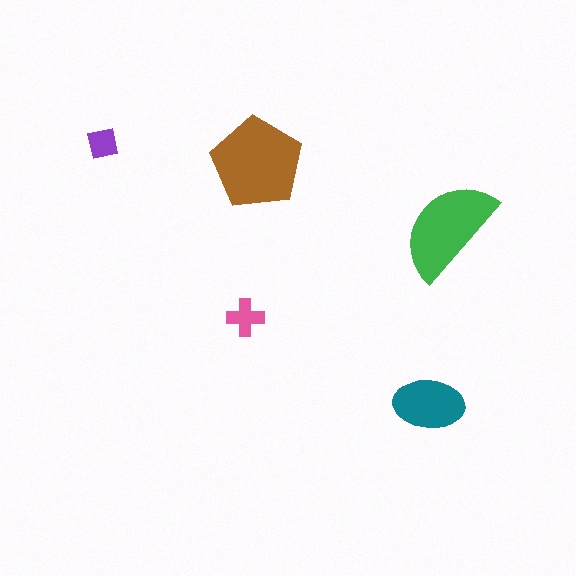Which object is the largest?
The brown pentagon.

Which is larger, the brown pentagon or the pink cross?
The brown pentagon.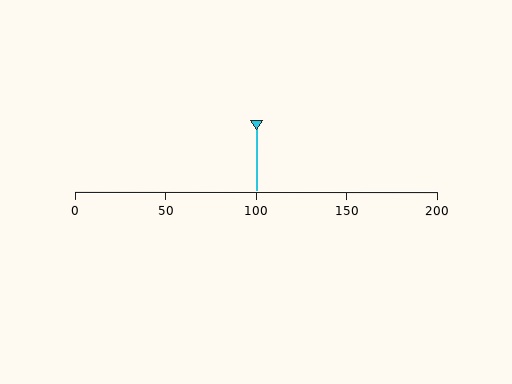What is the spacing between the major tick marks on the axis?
The major ticks are spaced 50 apart.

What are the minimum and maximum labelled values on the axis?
The axis runs from 0 to 200.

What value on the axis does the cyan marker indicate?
The marker indicates approximately 100.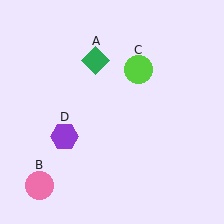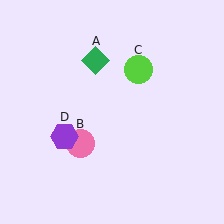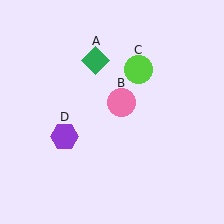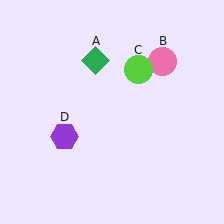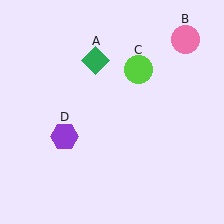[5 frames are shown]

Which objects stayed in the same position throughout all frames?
Green diamond (object A) and lime circle (object C) and purple hexagon (object D) remained stationary.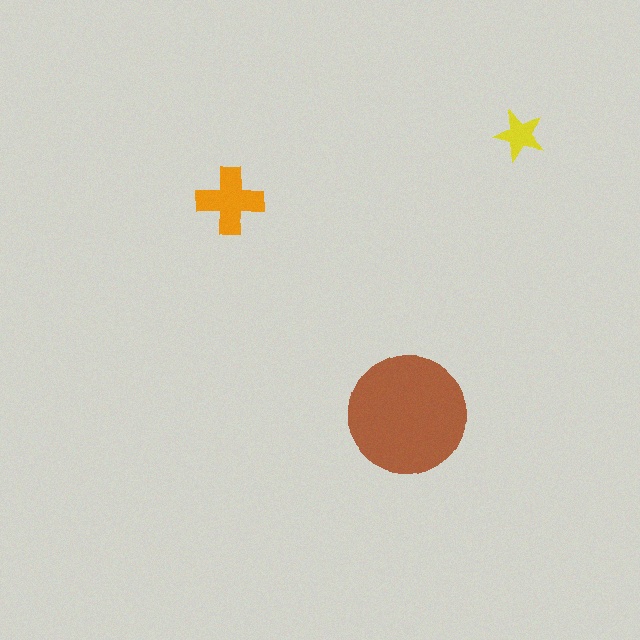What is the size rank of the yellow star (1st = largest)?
3rd.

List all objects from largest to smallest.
The brown circle, the orange cross, the yellow star.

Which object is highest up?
The yellow star is topmost.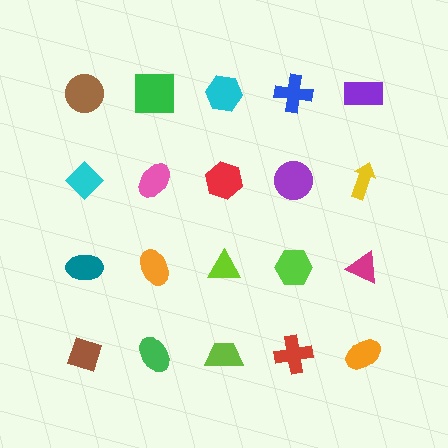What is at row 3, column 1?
A teal ellipse.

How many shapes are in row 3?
5 shapes.